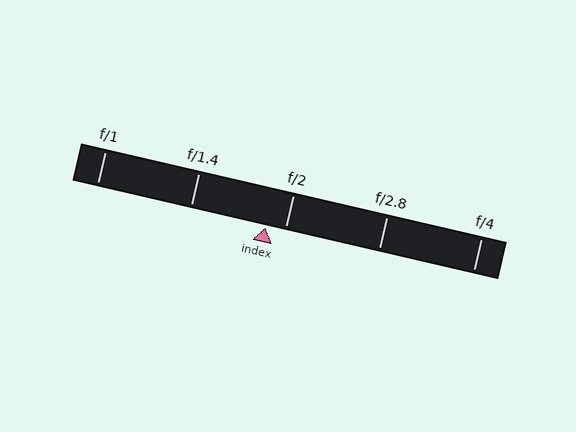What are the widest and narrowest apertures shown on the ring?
The widest aperture shown is f/1 and the narrowest is f/4.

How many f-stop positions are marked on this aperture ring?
There are 5 f-stop positions marked.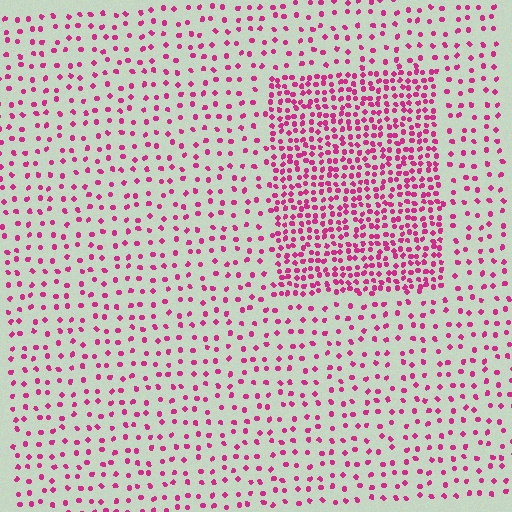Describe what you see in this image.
The image contains small magenta elements arranged at two different densities. A rectangle-shaped region is visible where the elements are more densely packed than the surrounding area.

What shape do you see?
I see a rectangle.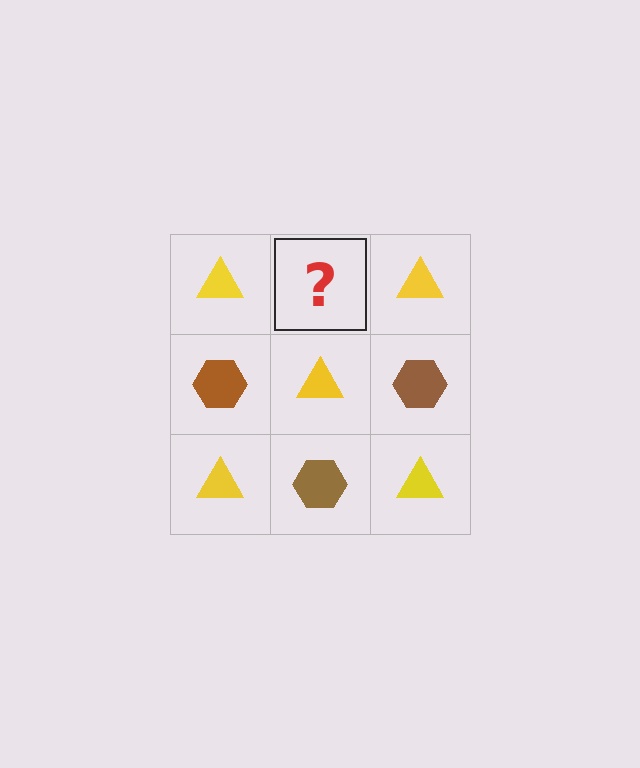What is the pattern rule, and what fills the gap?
The rule is that it alternates yellow triangle and brown hexagon in a checkerboard pattern. The gap should be filled with a brown hexagon.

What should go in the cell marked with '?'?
The missing cell should contain a brown hexagon.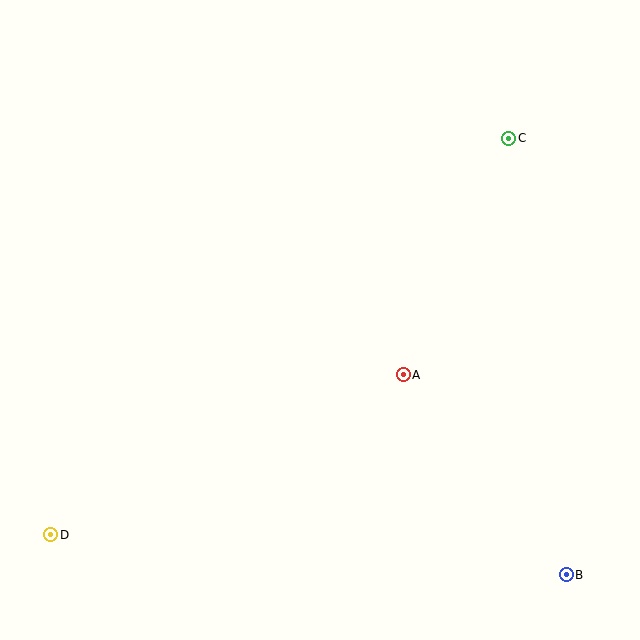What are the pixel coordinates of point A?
Point A is at (403, 375).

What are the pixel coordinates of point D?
Point D is at (51, 535).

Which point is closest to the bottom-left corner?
Point D is closest to the bottom-left corner.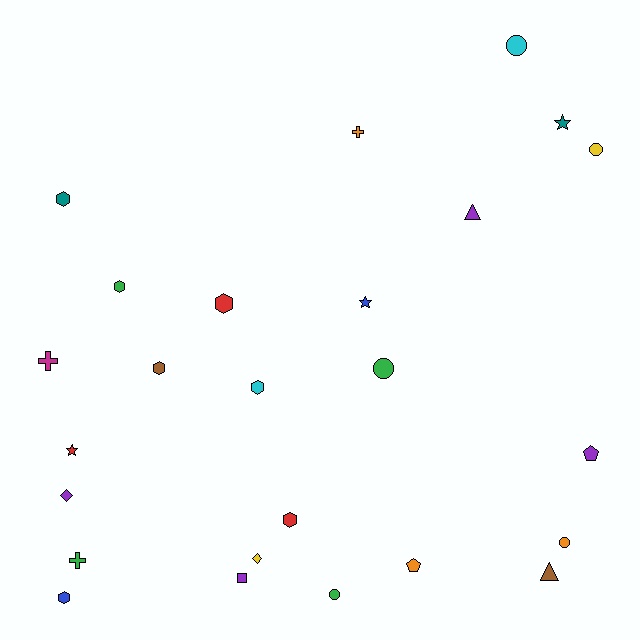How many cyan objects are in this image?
There are 2 cyan objects.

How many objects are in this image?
There are 25 objects.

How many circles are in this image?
There are 5 circles.